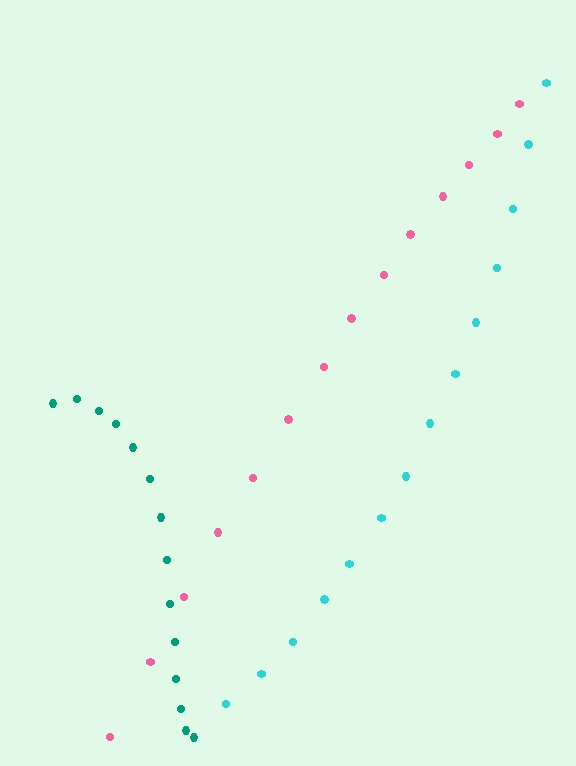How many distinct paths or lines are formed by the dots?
There are 3 distinct paths.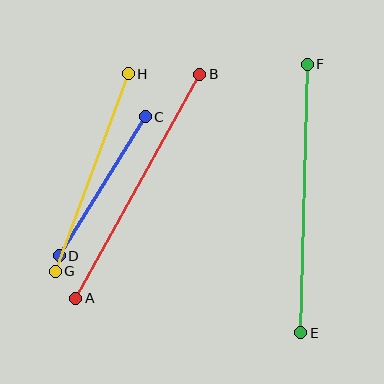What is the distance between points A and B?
The distance is approximately 256 pixels.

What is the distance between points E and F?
The distance is approximately 268 pixels.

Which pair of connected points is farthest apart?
Points E and F are farthest apart.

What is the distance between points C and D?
The distance is approximately 163 pixels.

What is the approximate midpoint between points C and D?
The midpoint is at approximately (102, 186) pixels.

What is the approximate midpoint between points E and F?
The midpoint is at approximately (304, 199) pixels.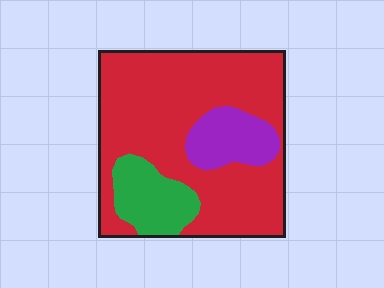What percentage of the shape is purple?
Purple covers 13% of the shape.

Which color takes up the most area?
Red, at roughly 75%.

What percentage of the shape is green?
Green takes up less than a sixth of the shape.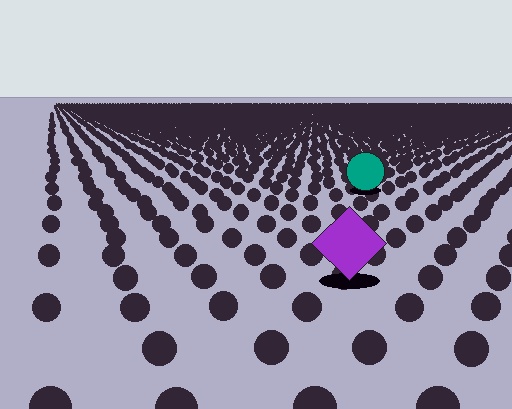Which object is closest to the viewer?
The purple diamond is closest. The texture marks near it are larger and more spread out.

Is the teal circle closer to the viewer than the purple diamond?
No. The purple diamond is closer — you can tell from the texture gradient: the ground texture is coarser near it.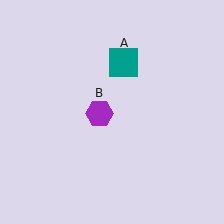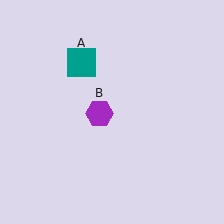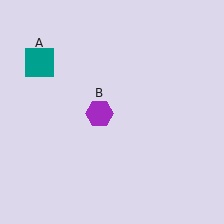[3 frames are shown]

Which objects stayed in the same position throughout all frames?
Purple hexagon (object B) remained stationary.